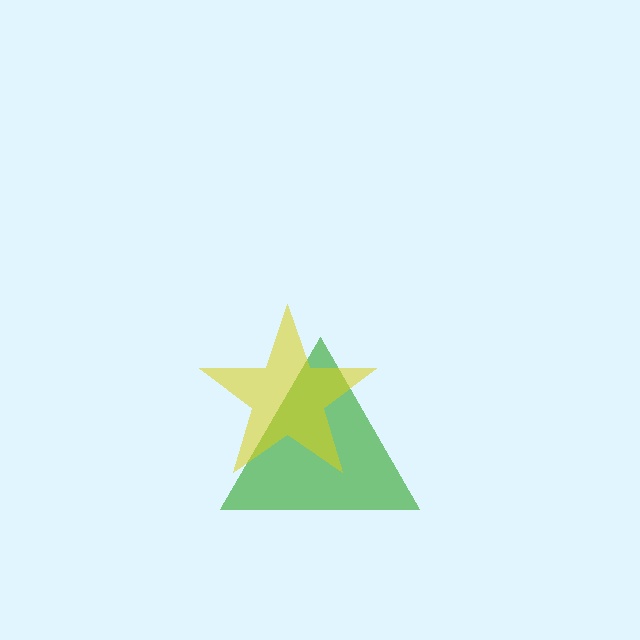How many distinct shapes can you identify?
There are 2 distinct shapes: a green triangle, a yellow star.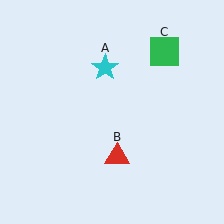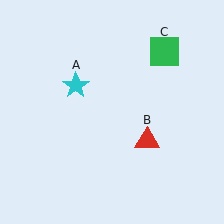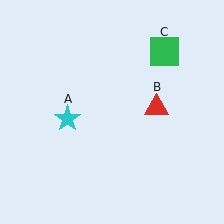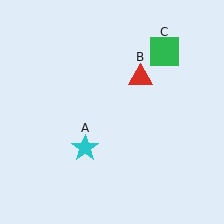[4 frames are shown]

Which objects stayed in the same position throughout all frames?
Green square (object C) remained stationary.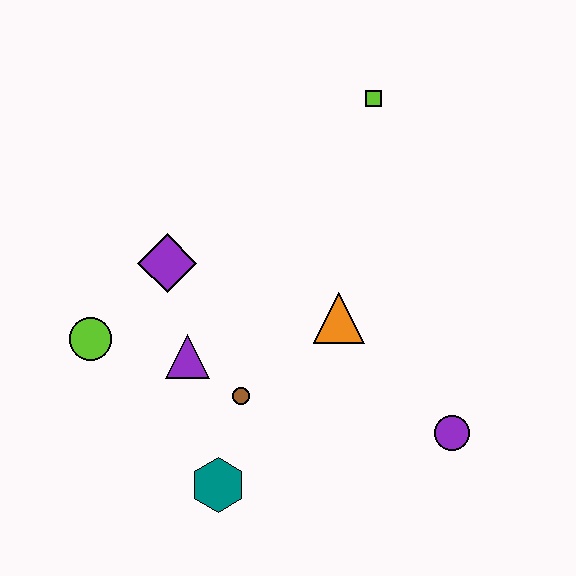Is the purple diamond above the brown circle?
Yes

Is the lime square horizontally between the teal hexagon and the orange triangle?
No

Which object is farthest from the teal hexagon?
The lime square is farthest from the teal hexagon.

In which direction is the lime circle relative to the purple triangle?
The lime circle is to the left of the purple triangle.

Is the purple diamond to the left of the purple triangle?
Yes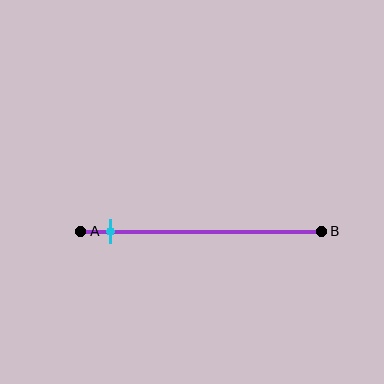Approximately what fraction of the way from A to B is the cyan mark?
The cyan mark is approximately 15% of the way from A to B.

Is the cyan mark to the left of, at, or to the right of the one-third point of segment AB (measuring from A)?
The cyan mark is to the left of the one-third point of segment AB.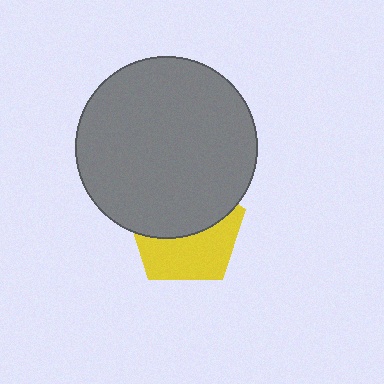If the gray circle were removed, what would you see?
You would see the complete yellow pentagon.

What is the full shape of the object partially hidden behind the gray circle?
The partially hidden object is a yellow pentagon.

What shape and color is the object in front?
The object in front is a gray circle.